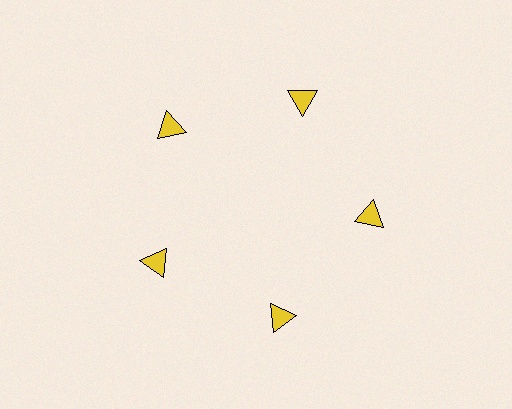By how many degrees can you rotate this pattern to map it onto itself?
The pattern maps onto itself every 72 degrees of rotation.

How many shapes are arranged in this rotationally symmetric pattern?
There are 5 shapes, arranged in 5 groups of 1.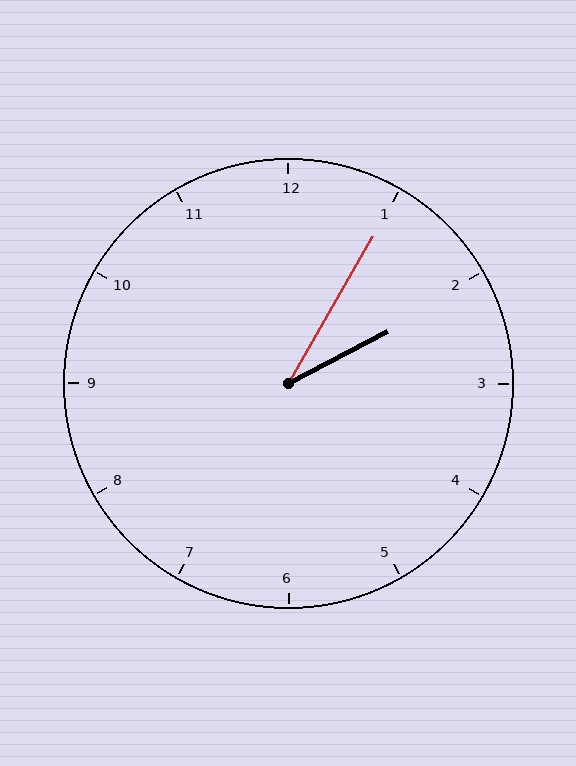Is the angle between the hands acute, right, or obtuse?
It is acute.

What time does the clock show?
2:05.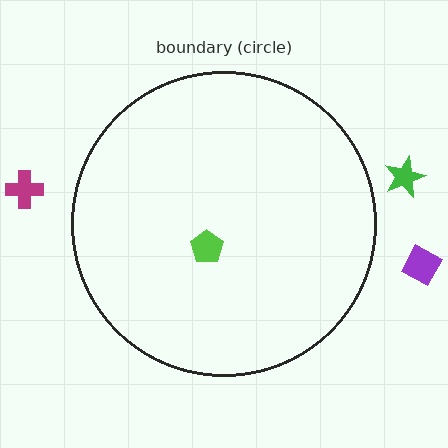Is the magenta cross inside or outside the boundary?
Outside.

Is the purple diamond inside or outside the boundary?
Outside.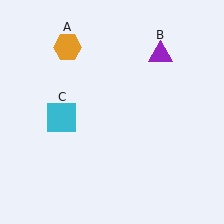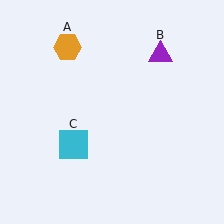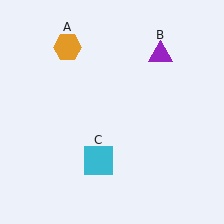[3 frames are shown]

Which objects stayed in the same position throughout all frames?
Orange hexagon (object A) and purple triangle (object B) remained stationary.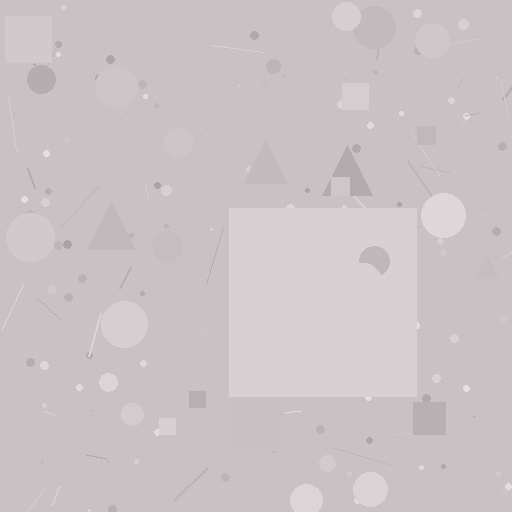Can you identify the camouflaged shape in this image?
The camouflaged shape is a square.